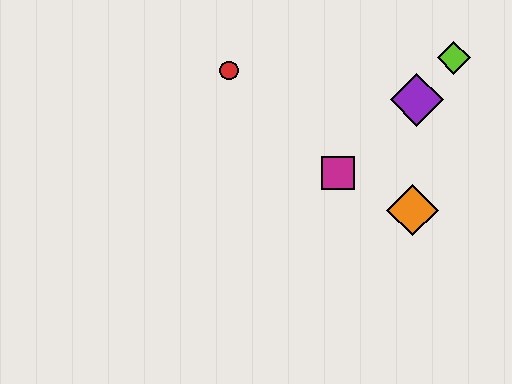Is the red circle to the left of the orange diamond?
Yes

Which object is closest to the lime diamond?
The purple diamond is closest to the lime diamond.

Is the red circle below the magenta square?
No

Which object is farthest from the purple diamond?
The red circle is farthest from the purple diamond.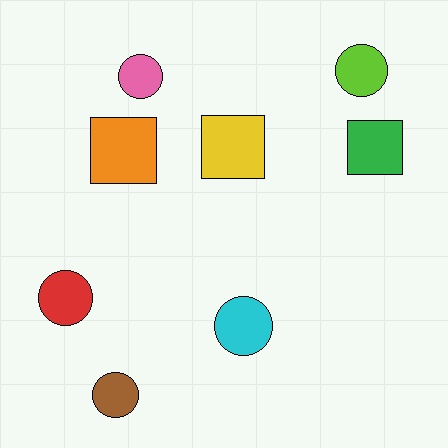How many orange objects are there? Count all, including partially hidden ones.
There is 1 orange object.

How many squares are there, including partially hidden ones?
There are 3 squares.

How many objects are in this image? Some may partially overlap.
There are 8 objects.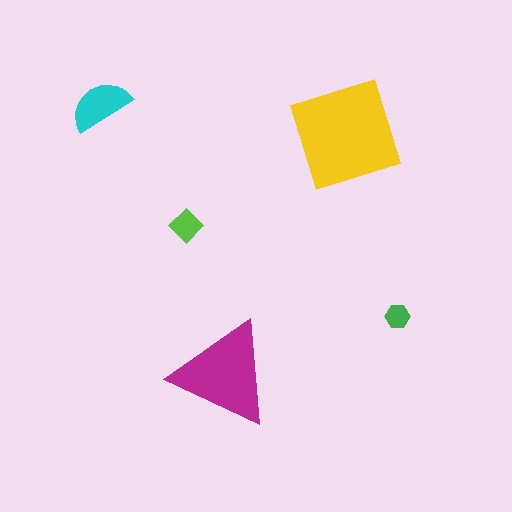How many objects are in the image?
There are 5 objects in the image.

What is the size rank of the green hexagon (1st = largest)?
5th.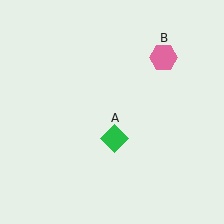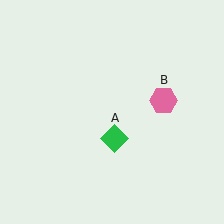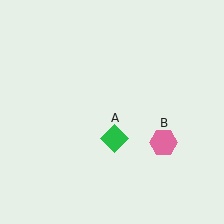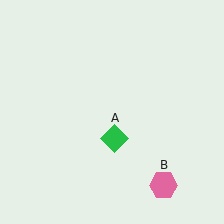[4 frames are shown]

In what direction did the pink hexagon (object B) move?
The pink hexagon (object B) moved down.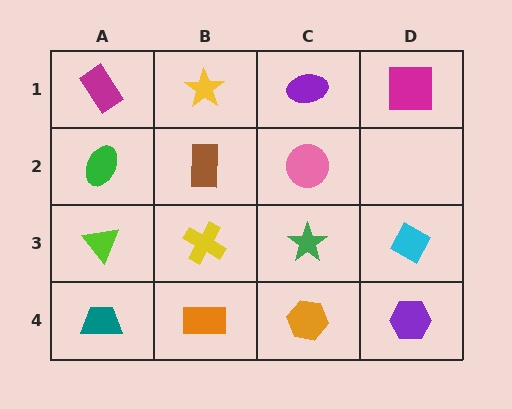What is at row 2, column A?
A green ellipse.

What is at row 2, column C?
A pink circle.